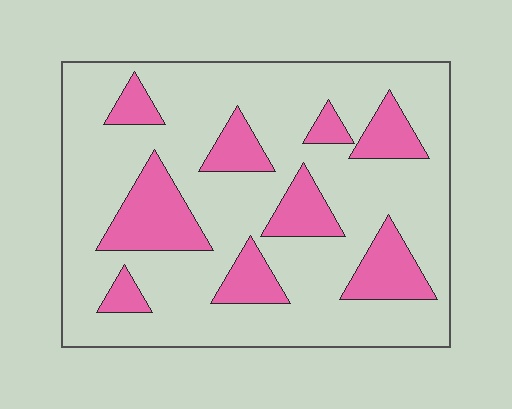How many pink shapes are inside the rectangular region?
9.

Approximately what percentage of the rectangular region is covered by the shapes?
Approximately 25%.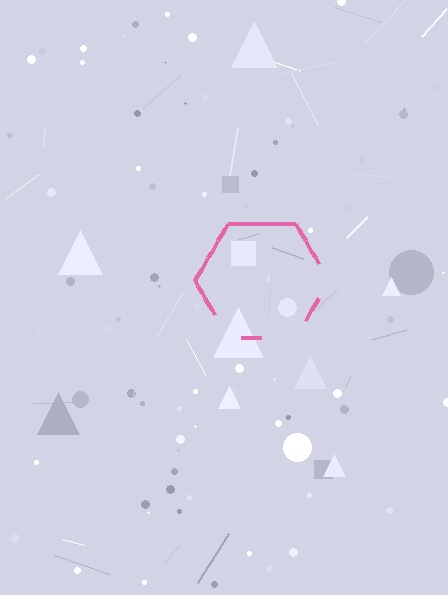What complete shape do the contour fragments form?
The contour fragments form a hexagon.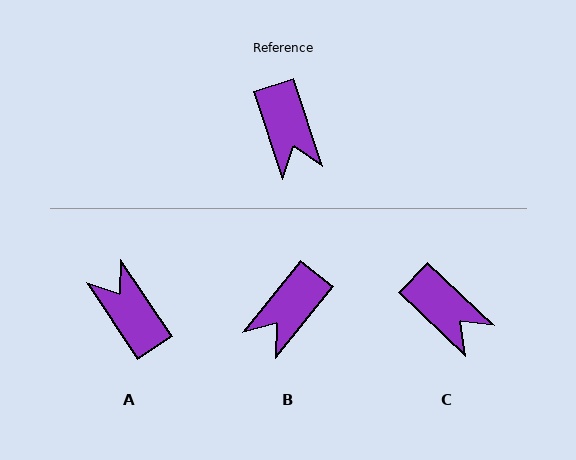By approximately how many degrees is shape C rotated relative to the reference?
Approximately 28 degrees counter-clockwise.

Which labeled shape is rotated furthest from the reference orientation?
A, about 164 degrees away.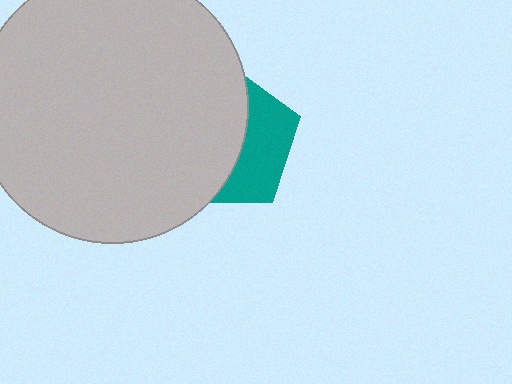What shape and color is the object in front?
The object in front is a light gray circle.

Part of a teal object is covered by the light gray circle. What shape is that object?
It is a pentagon.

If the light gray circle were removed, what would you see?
You would see the complete teal pentagon.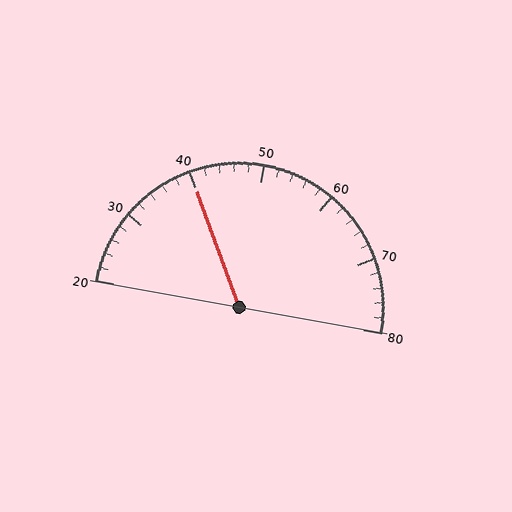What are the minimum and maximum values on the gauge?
The gauge ranges from 20 to 80.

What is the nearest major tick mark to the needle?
The nearest major tick mark is 40.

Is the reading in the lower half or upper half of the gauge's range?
The reading is in the lower half of the range (20 to 80).